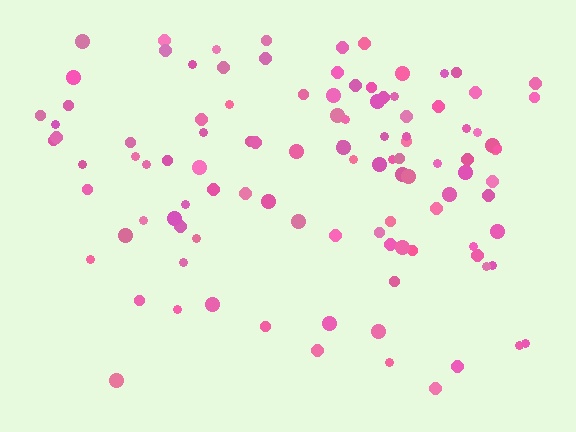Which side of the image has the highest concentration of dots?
The top.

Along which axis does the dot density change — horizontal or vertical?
Vertical.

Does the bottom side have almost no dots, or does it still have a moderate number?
Still a moderate number, just noticeably fewer than the top.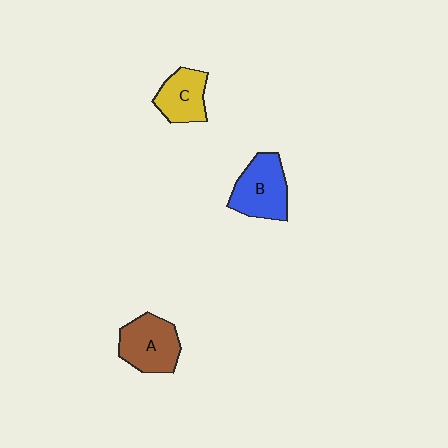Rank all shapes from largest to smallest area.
From largest to smallest: B (blue), A (brown), C (yellow).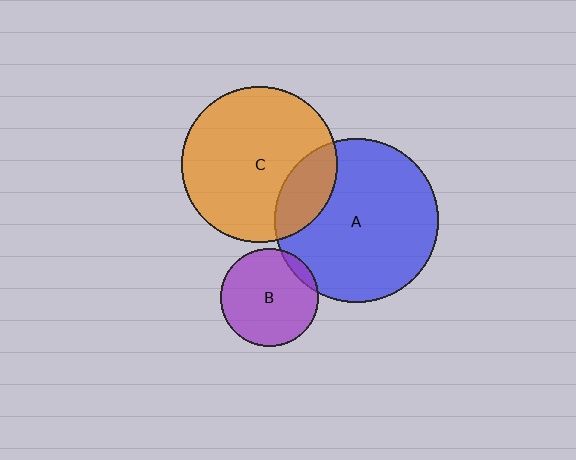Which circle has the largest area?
Circle A (blue).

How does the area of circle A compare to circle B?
Approximately 2.8 times.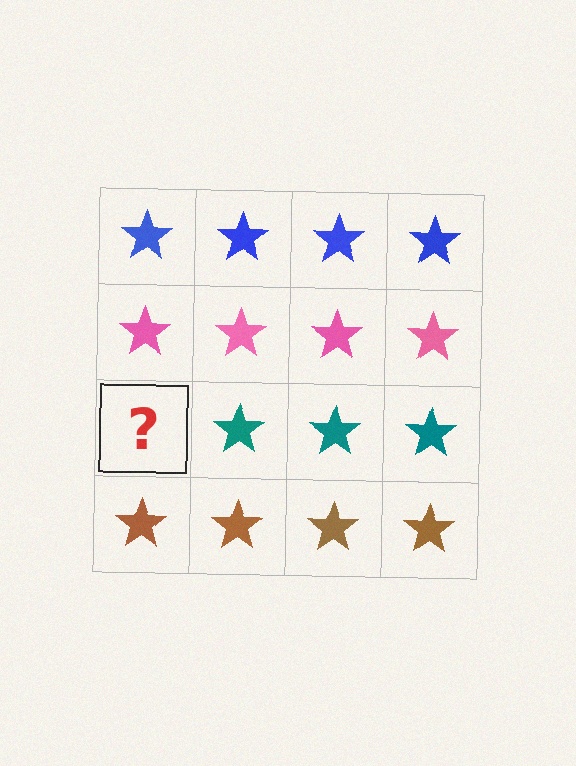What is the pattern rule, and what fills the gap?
The rule is that each row has a consistent color. The gap should be filled with a teal star.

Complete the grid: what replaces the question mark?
The question mark should be replaced with a teal star.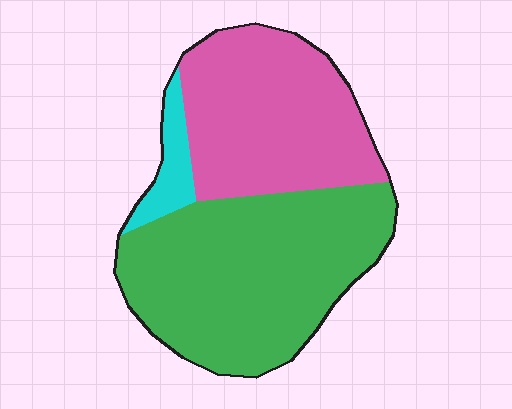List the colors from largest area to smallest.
From largest to smallest: green, pink, cyan.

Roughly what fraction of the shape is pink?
Pink covers 39% of the shape.